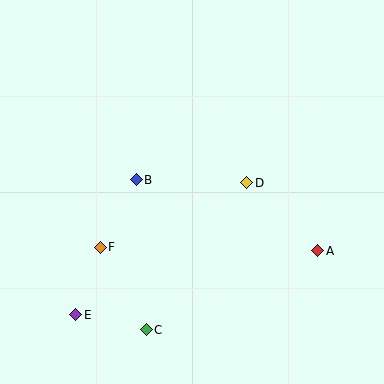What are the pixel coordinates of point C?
Point C is at (146, 330).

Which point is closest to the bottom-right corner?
Point A is closest to the bottom-right corner.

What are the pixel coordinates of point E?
Point E is at (76, 315).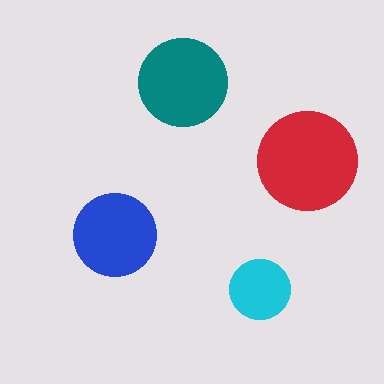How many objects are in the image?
There are 4 objects in the image.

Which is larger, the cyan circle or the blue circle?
The blue one.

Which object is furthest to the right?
The red circle is rightmost.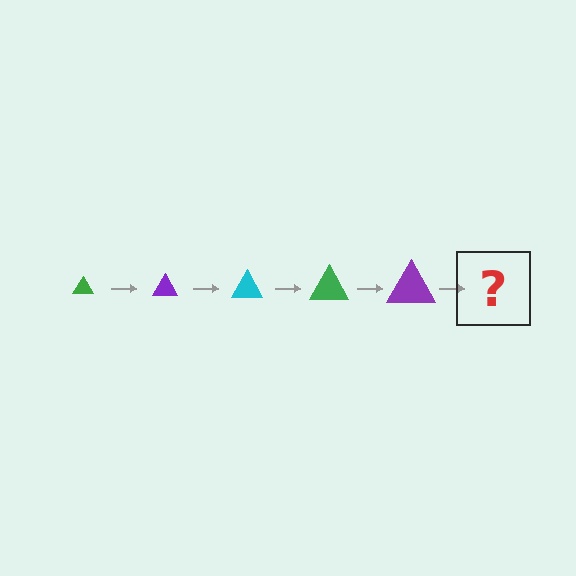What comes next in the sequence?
The next element should be a cyan triangle, larger than the previous one.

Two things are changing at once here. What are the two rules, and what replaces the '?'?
The two rules are that the triangle grows larger each step and the color cycles through green, purple, and cyan. The '?' should be a cyan triangle, larger than the previous one.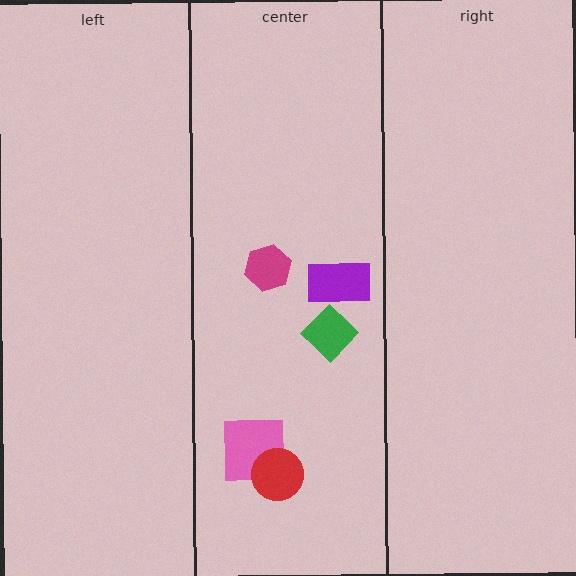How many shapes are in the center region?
5.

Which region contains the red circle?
The center region.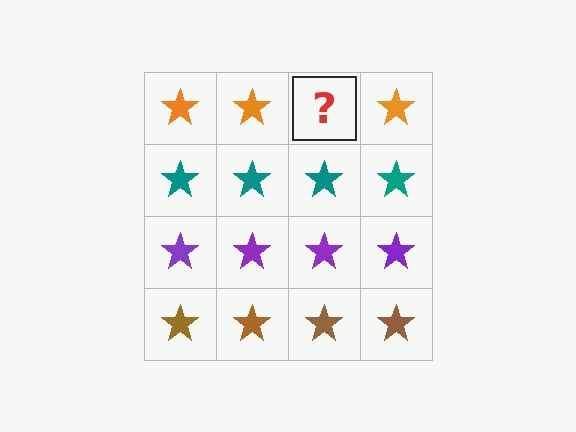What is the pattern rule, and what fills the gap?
The rule is that each row has a consistent color. The gap should be filled with an orange star.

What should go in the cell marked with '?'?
The missing cell should contain an orange star.